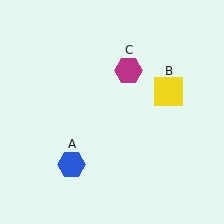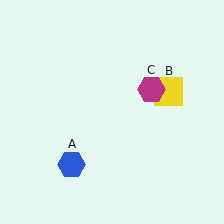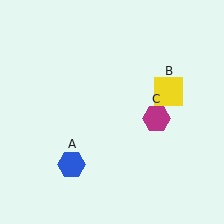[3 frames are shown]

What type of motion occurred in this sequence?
The magenta hexagon (object C) rotated clockwise around the center of the scene.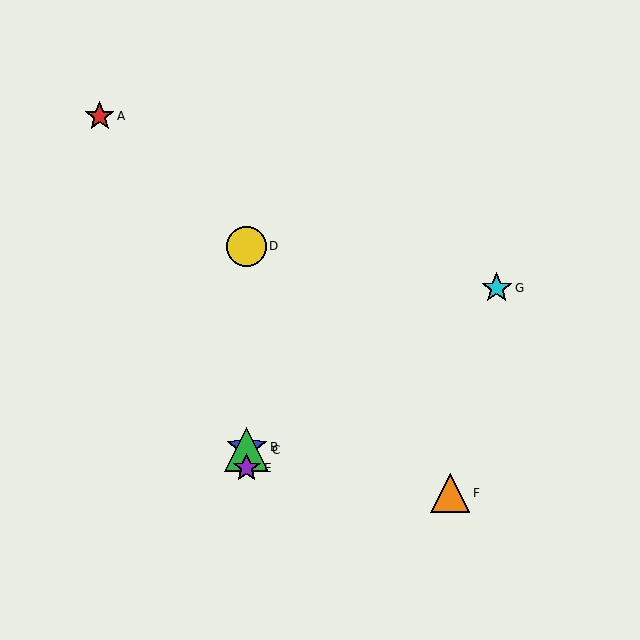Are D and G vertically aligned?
No, D is at x≈247 and G is at x≈497.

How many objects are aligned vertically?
4 objects (B, C, D, E) are aligned vertically.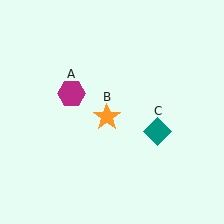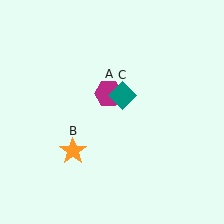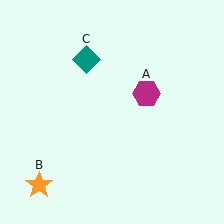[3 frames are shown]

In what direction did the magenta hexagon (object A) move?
The magenta hexagon (object A) moved right.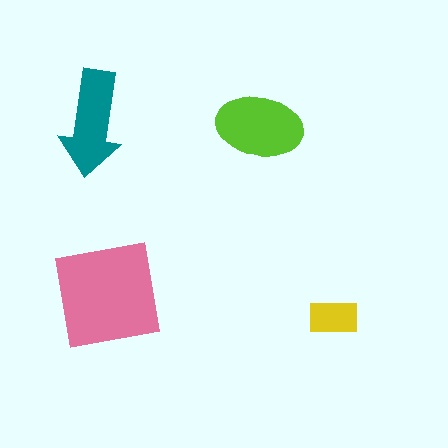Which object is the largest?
The pink square.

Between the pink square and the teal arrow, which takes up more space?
The pink square.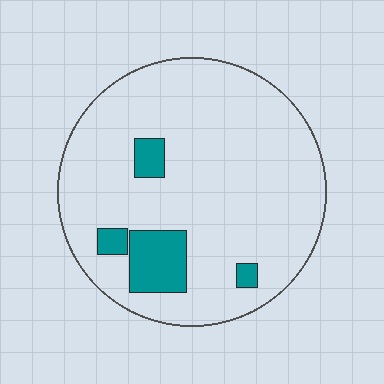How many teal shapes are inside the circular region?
4.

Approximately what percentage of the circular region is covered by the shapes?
Approximately 10%.